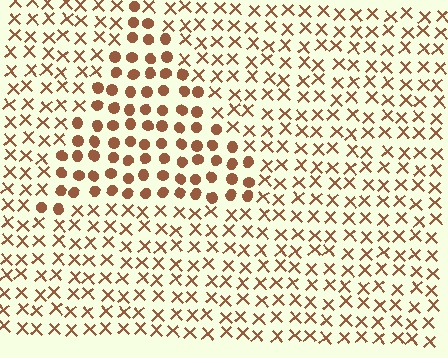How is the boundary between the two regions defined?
The boundary is defined by a change in element shape: circles inside vs. X marks outside. All elements share the same color and spacing.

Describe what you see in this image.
The image is filled with small brown elements arranged in a uniform grid. A triangle-shaped region contains circles, while the surrounding area contains X marks. The boundary is defined purely by the change in element shape.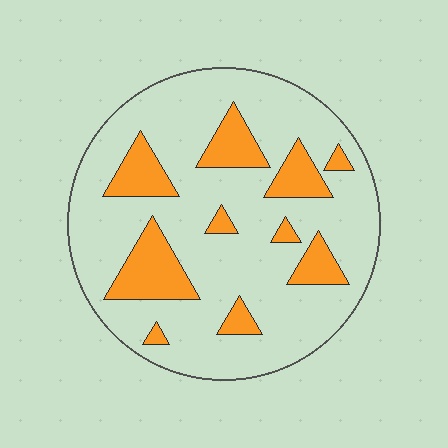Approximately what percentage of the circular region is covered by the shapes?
Approximately 20%.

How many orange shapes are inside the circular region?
10.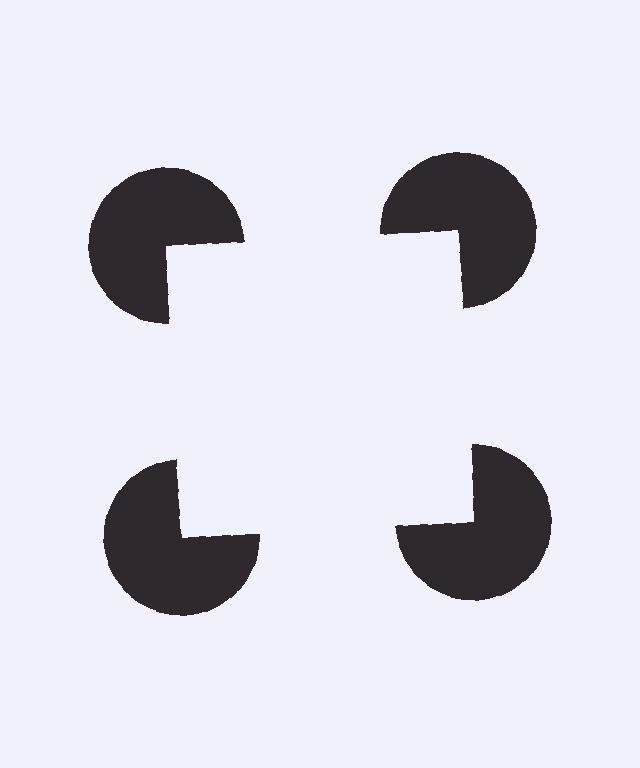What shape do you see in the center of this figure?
An illusory square — its edges are inferred from the aligned wedge cuts in the pac-man discs, not physically drawn.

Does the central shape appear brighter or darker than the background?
It typically appears slightly brighter than the background, even though no actual brightness change is drawn.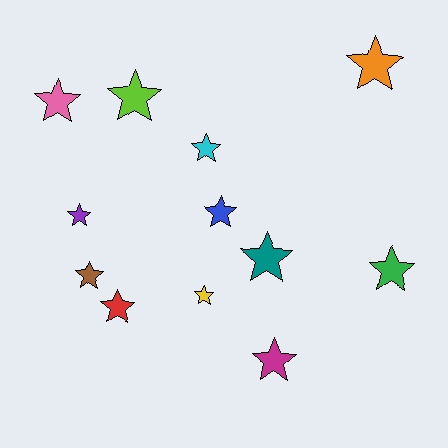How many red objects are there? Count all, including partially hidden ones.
There is 1 red object.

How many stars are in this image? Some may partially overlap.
There are 12 stars.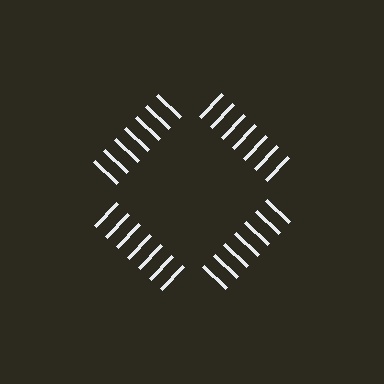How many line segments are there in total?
28 — 7 along each of the 4 edges.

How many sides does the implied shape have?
4 sides — the line-ends trace a square.